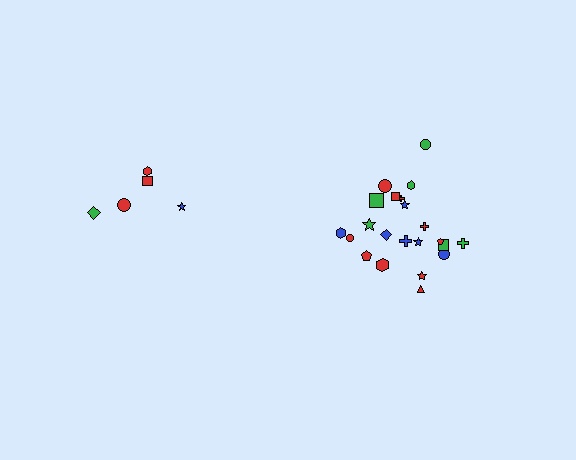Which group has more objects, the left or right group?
The right group.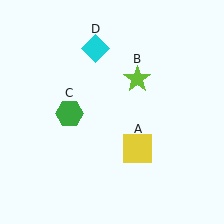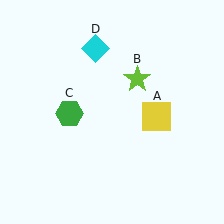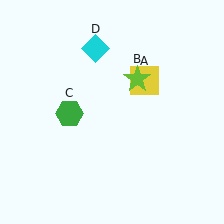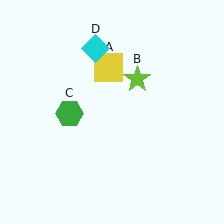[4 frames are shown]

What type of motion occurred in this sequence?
The yellow square (object A) rotated counterclockwise around the center of the scene.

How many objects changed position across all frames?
1 object changed position: yellow square (object A).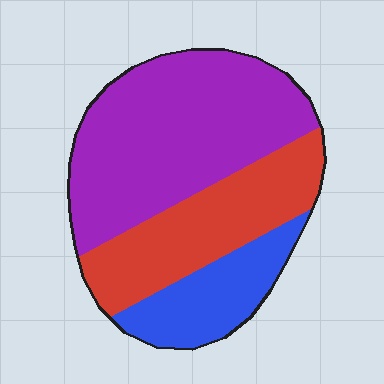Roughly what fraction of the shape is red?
Red takes up about one third (1/3) of the shape.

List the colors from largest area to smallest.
From largest to smallest: purple, red, blue.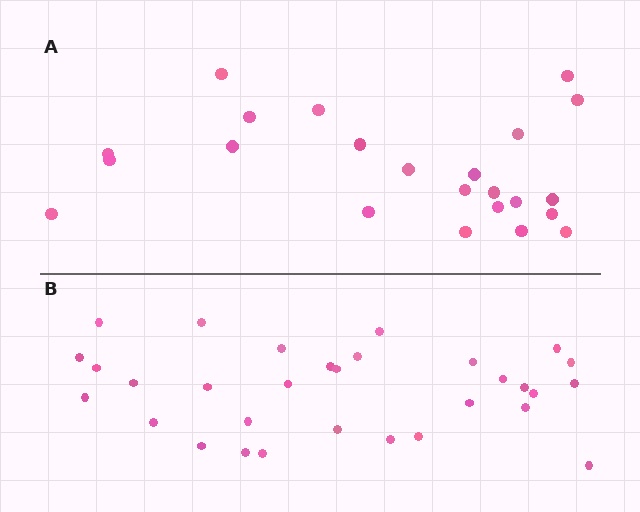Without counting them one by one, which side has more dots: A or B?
Region B (the bottom region) has more dots.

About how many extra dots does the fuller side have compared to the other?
Region B has roughly 8 or so more dots than region A.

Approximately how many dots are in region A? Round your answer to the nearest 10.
About 20 dots. (The exact count is 23, which rounds to 20.)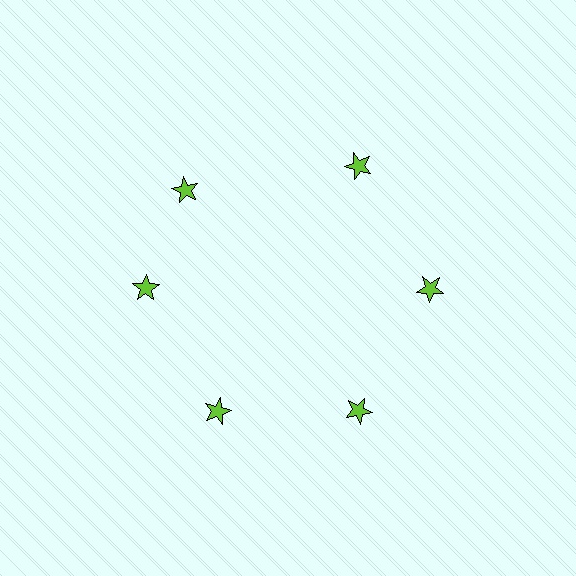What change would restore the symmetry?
The symmetry would be restored by rotating it back into even spacing with its neighbors so that all 6 stars sit at equal angles and equal distance from the center.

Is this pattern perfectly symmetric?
No. The 6 lime stars are arranged in a ring, but one element near the 11 o'clock position is rotated out of alignment along the ring, breaking the 6-fold rotational symmetry.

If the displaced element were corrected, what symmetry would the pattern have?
It would have 6-fold rotational symmetry — the pattern would map onto itself every 60 degrees.